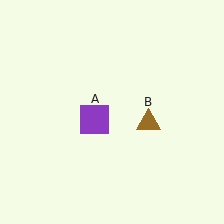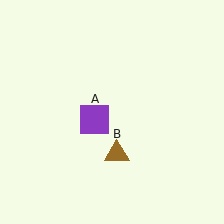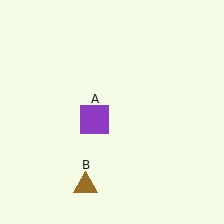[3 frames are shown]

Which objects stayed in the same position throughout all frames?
Purple square (object A) remained stationary.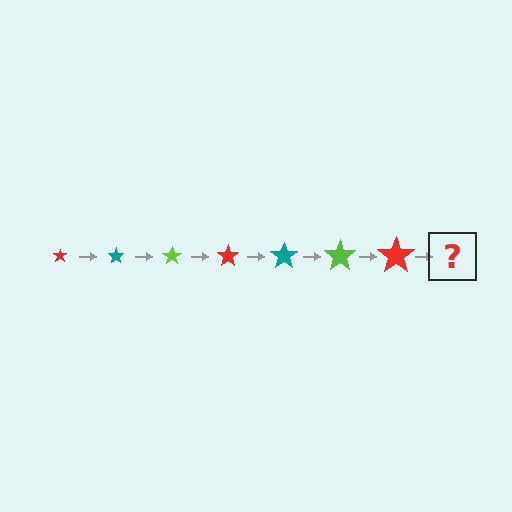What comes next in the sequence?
The next element should be a teal star, larger than the previous one.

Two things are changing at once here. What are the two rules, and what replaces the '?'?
The two rules are that the star grows larger each step and the color cycles through red, teal, and lime. The '?' should be a teal star, larger than the previous one.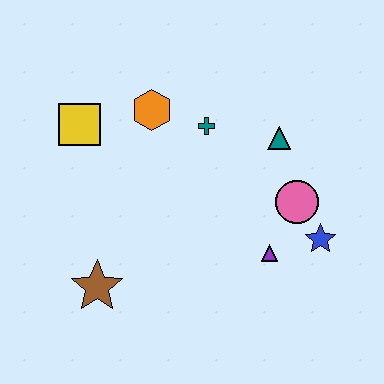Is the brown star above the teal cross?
No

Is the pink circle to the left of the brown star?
No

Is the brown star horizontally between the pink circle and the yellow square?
Yes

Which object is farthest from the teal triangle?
The brown star is farthest from the teal triangle.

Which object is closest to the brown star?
The yellow square is closest to the brown star.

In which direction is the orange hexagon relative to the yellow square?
The orange hexagon is to the right of the yellow square.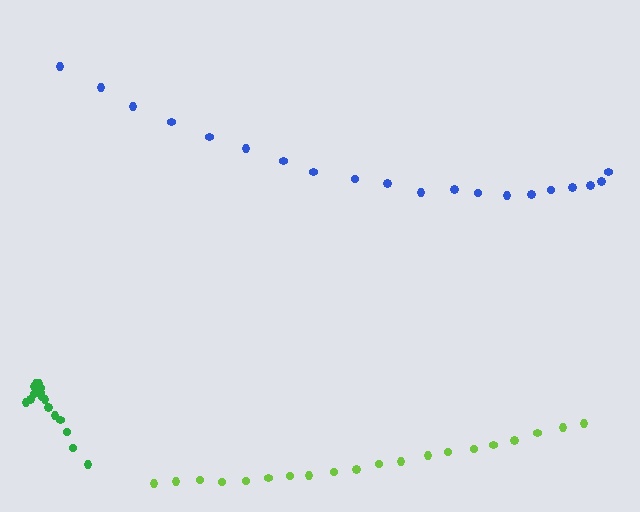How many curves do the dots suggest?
There are 3 distinct paths.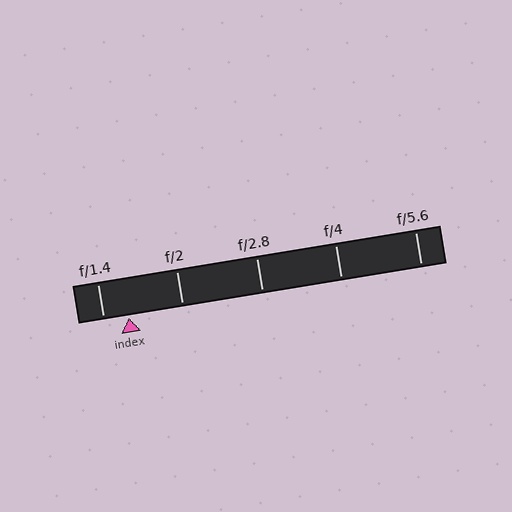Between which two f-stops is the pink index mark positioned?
The index mark is between f/1.4 and f/2.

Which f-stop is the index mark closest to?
The index mark is closest to f/1.4.